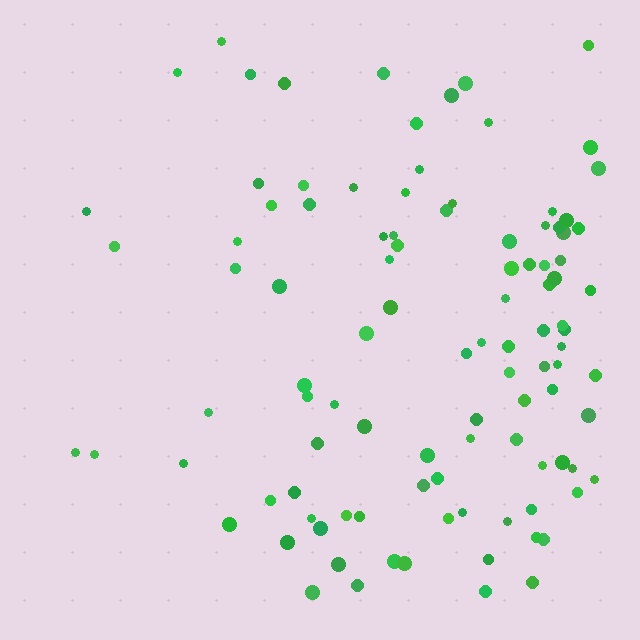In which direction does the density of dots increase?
From left to right, with the right side densest.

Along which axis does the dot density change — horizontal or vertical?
Horizontal.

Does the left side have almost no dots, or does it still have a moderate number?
Still a moderate number, just noticeably fewer than the right.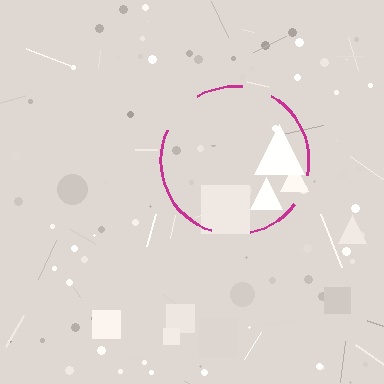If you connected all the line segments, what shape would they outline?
They would outline a circle.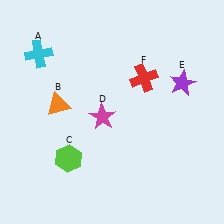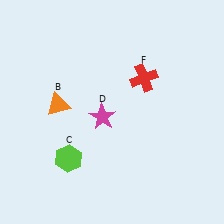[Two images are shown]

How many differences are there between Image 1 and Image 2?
There are 2 differences between the two images.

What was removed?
The cyan cross (A), the purple star (E) were removed in Image 2.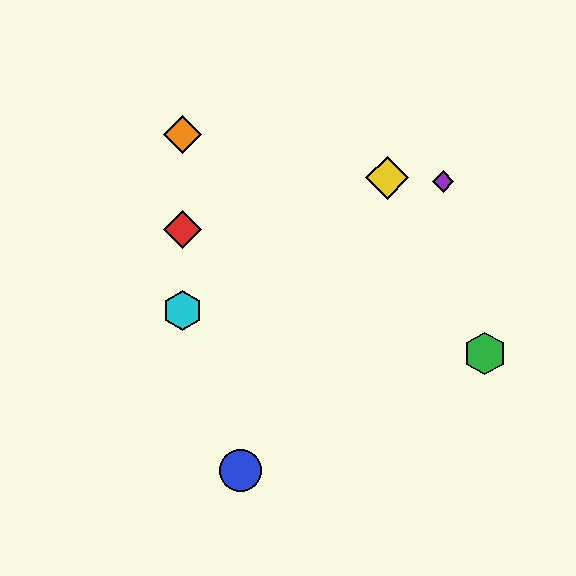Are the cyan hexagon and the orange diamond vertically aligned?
Yes, both are at x≈183.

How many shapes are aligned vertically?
3 shapes (the red diamond, the orange diamond, the cyan hexagon) are aligned vertically.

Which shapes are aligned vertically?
The red diamond, the orange diamond, the cyan hexagon are aligned vertically.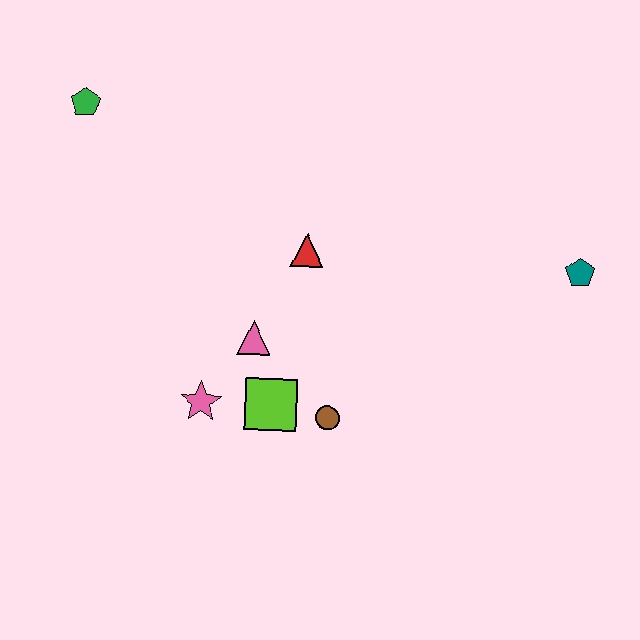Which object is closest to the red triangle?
The pink triangle is closest to the red triangle.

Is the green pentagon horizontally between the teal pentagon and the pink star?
No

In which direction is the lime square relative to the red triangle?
The lime square is below the red triangle.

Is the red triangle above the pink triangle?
Yes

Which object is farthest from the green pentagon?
The teal pentagon is farthest from the green pentagon.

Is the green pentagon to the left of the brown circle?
Yes